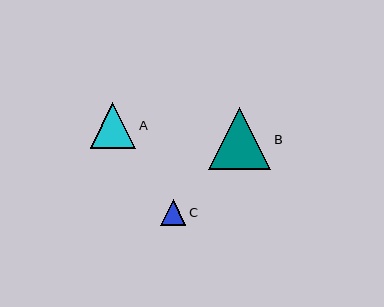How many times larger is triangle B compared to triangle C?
Triangle B is approximately 2.4 times the size of triangle C.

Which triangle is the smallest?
Triangle C is the smallest with a size of approximately 26 pixels.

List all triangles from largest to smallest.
From largest to smallest: B, A, C.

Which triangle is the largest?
Triangle B is the largest with a size of approximately 62 pixels.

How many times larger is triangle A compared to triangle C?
Triangle A is approximately 1.8 times the size of triangle C.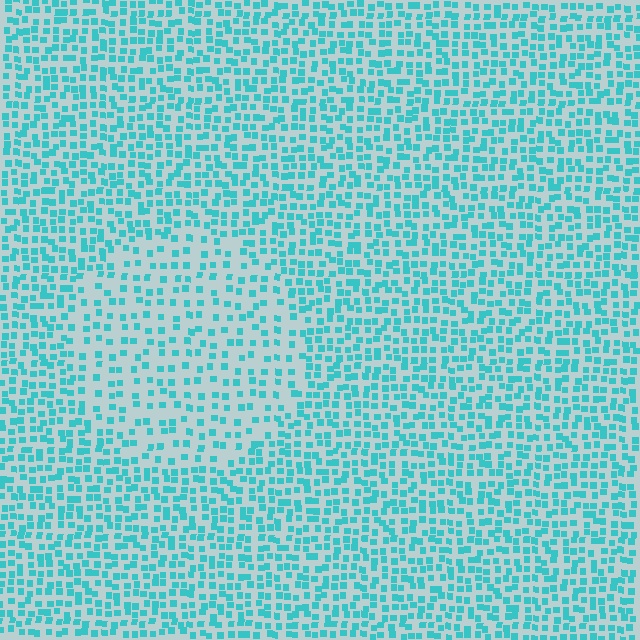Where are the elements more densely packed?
The elements are more densely packed outside the circle boundary.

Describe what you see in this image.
The image contains small cyan elements arranged at two different densities. A circle-shaped region is visible where the elements are less densely packed than the surrounding area.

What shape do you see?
I see a circle.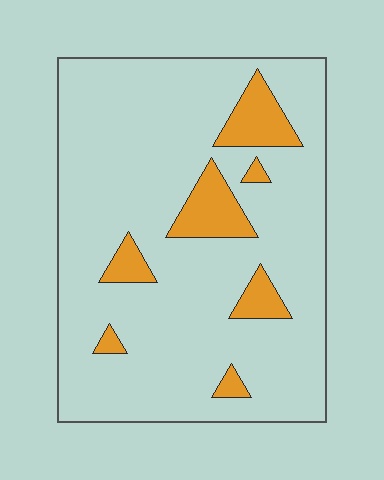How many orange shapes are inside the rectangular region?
7.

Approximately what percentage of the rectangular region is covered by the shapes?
Approximately 15%.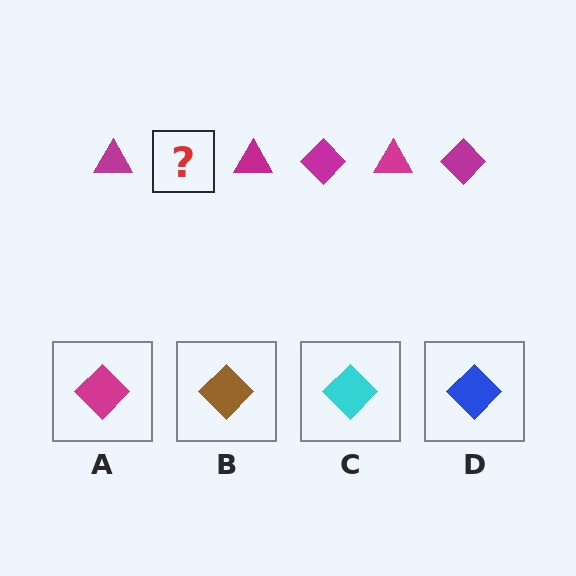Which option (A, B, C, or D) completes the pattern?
A.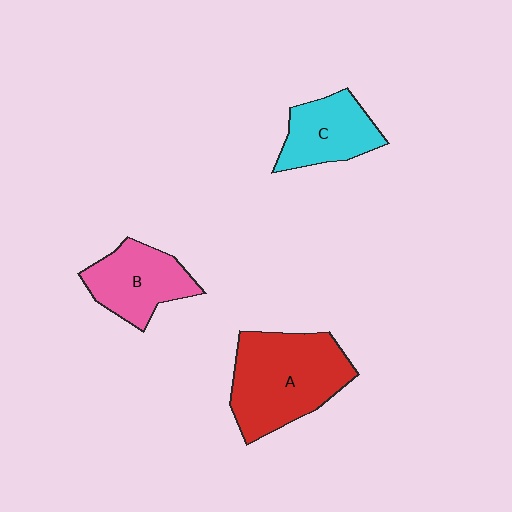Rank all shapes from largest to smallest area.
From largest to smallest: A (red), B (pink), C (cyan).